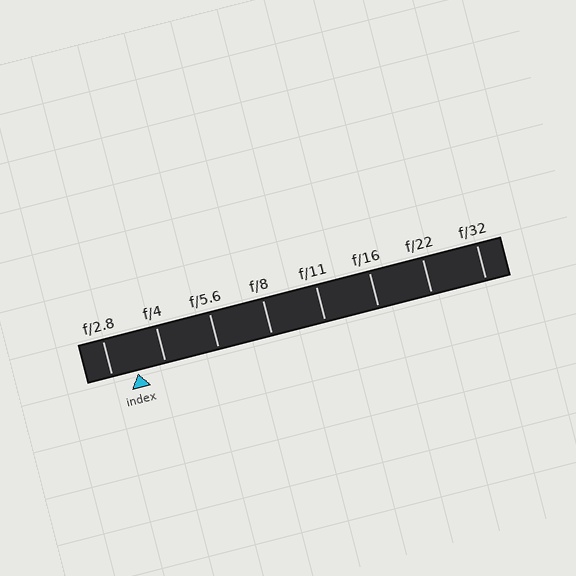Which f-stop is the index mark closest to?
The index mark is closest to f/2.8.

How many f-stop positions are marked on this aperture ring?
There are 8 f-stop positions marked.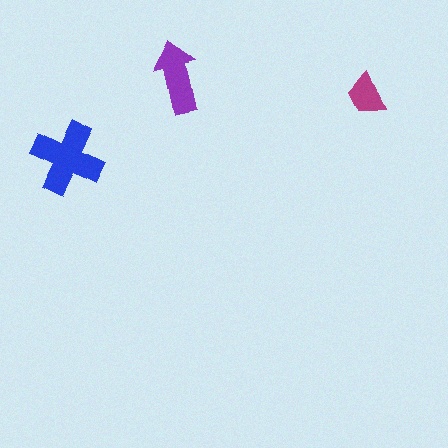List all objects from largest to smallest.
The blue cross, the purple arrow, the magenta trapezoid.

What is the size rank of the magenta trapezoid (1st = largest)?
3rd.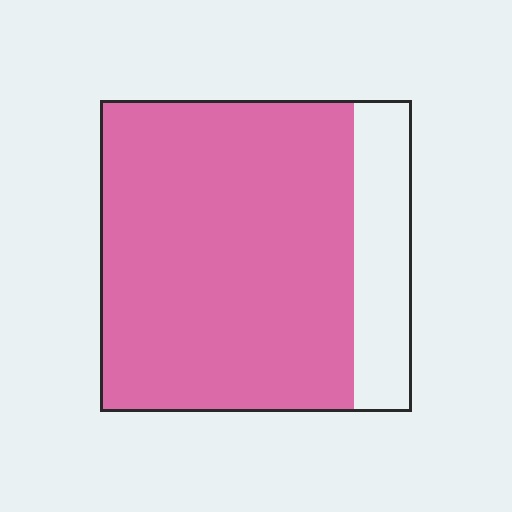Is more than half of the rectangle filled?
Yes.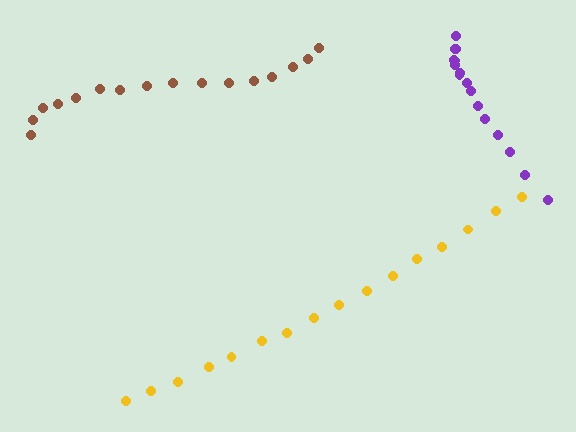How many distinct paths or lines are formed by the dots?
There are 3 distinct paths.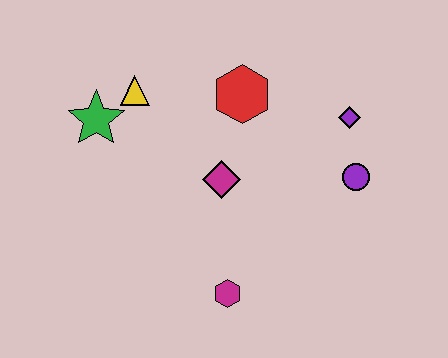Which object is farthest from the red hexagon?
The magenta hexagon is farthest from the red hexagon.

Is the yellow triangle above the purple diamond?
Yes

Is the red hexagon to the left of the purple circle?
Yes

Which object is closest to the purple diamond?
The purple circle is closest to the purple diamond.